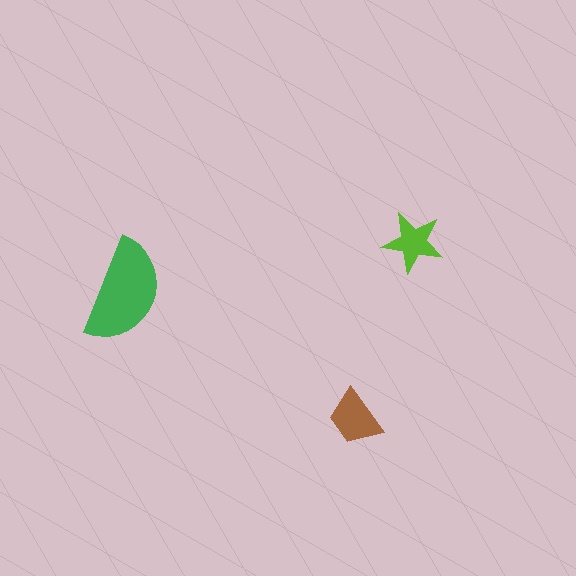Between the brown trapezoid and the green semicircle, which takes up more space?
The green semicircle.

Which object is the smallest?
The lime star.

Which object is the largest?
The green semicircle.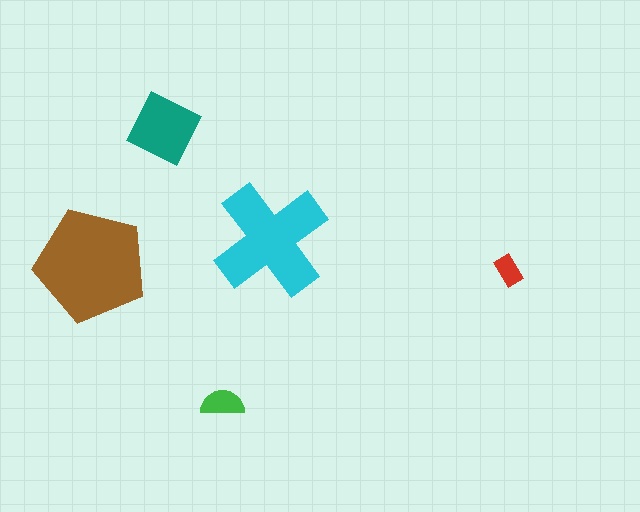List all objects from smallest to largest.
The red rectangle, the green semicircle, the teal diamond, the cyan cross, the brown pentagon.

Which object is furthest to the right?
The red rectangle is rightmost.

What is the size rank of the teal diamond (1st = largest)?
3rd.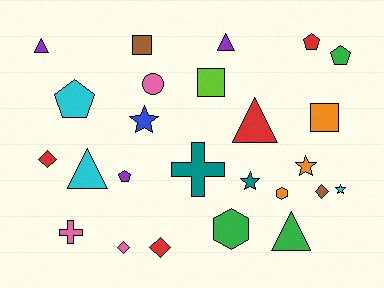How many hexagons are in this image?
There are 2 hexagons.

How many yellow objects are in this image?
There are no yellow objects.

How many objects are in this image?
There are 25 objects.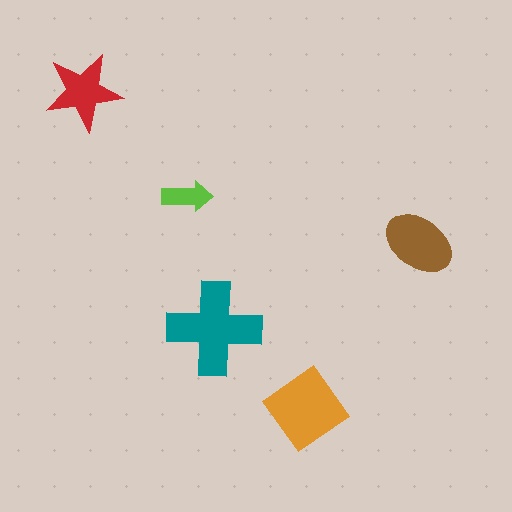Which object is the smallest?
The lime arrow.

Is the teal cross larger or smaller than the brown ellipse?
Larger.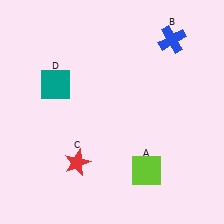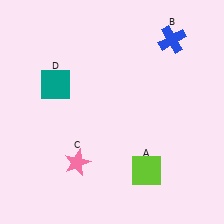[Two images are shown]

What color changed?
The star (C) changed from red in Image 1 to pink in Image 2.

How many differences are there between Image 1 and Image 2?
There is 1 difference between the two images.